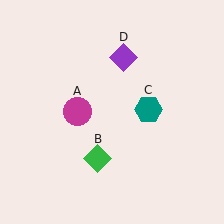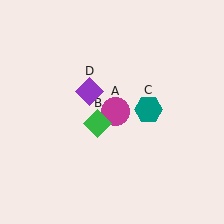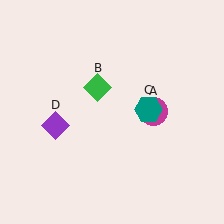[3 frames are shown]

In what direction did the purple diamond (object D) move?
The purple diamond (object D) moved down and to the left.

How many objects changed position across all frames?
3 objects changed position: magenta circle (object A), green diamond (object B), purple diamond (object D).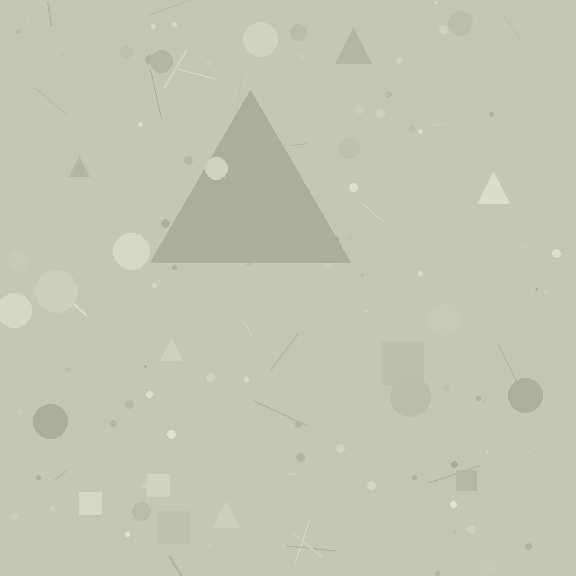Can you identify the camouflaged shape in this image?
The camouflaged shape is a triangle.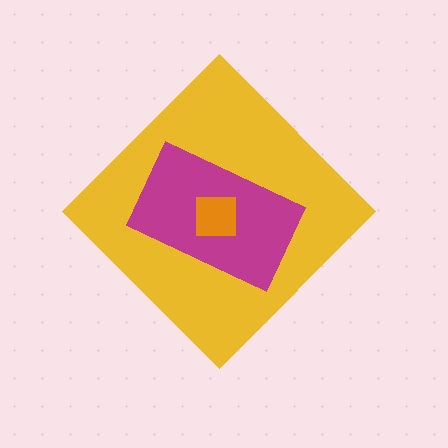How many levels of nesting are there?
3.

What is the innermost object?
The orange square.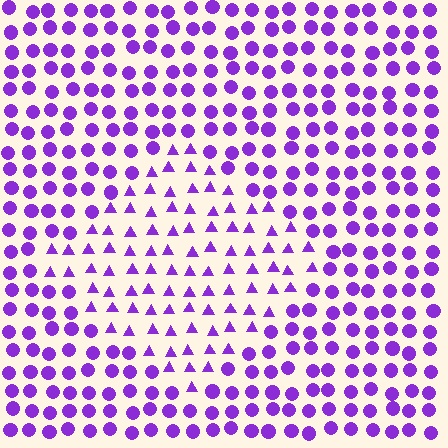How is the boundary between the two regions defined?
The boundary is defined by a change in element shape: triangles inside vs. circles outside. All elements share the same color and spacing.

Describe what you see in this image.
The image is filled with small purple elements arranged in a uniform grid. A diamond-shaped region contains triangles, while the surrounding area contains circles. The boundary is defined purely by the change in element shape.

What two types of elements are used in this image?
The image uses triangles inside the diamond region and circles outside it.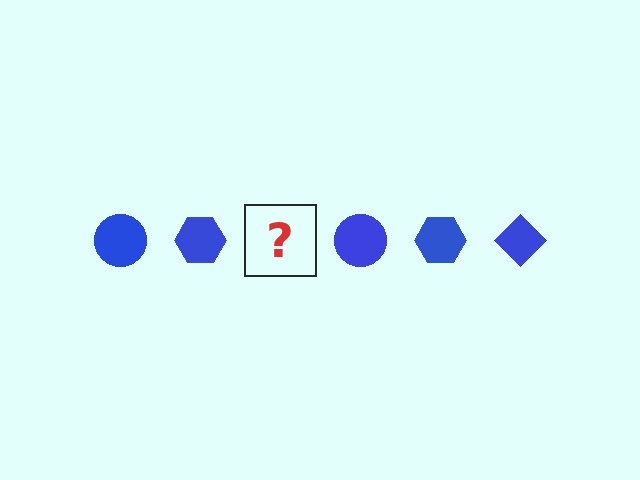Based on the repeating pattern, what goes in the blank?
The blank should be a blue diamond.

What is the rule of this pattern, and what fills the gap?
The rule is that the pattern cycles through circle, hexagon, diamond shapes in blue. The gap should be filled with a blue diamond.